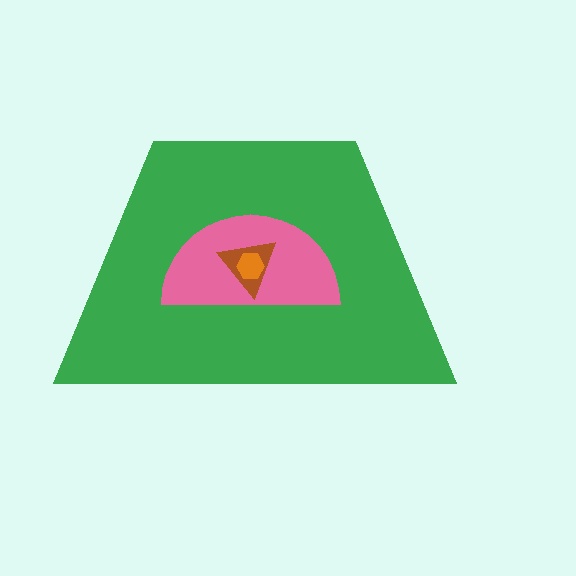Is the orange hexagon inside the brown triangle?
Yes.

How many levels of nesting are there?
4.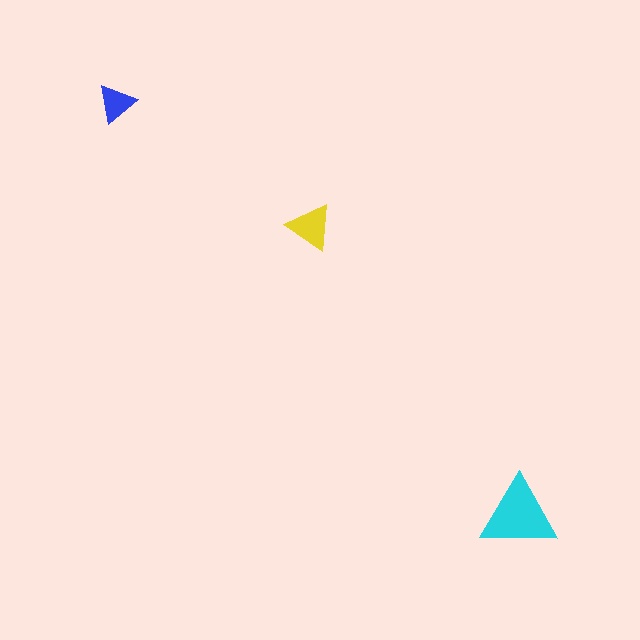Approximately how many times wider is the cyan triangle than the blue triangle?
About 2 times wider.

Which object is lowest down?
The cyan triangle is bottommost.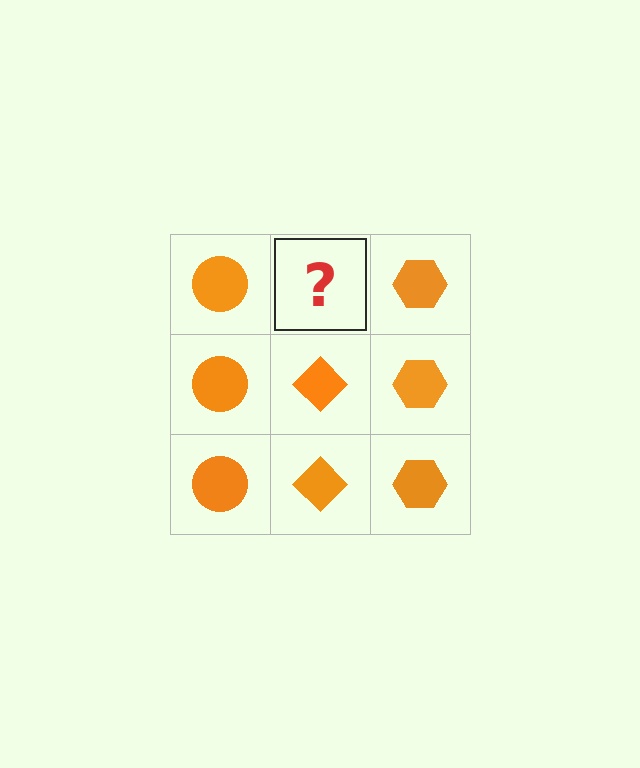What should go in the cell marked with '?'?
The missing cell should contain an orange diamond.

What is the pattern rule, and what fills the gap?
The rule is that each column has a consistent shape. The gap should be filled with an orange diamond.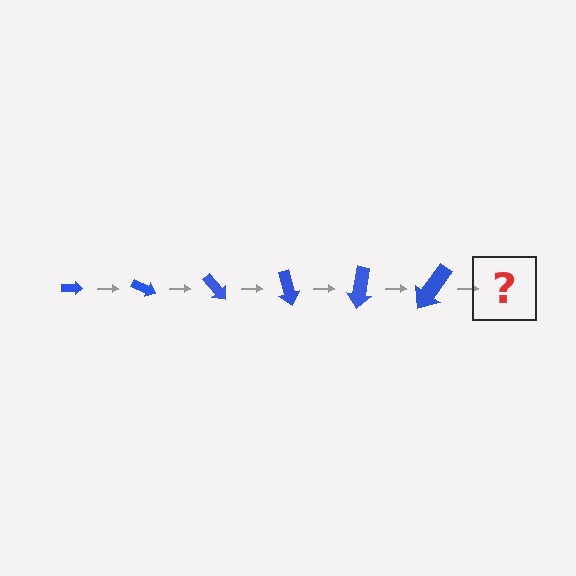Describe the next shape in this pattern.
It should be an arrow, larger than the previous one and rotated 150 degrees from the start.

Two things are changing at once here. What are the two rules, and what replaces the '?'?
The two rules are that the arrow grows larger each step and it rotates 25 degrees each step. The '?' should be an arrow, larger than the previous one and rotated 150 degrees from the start.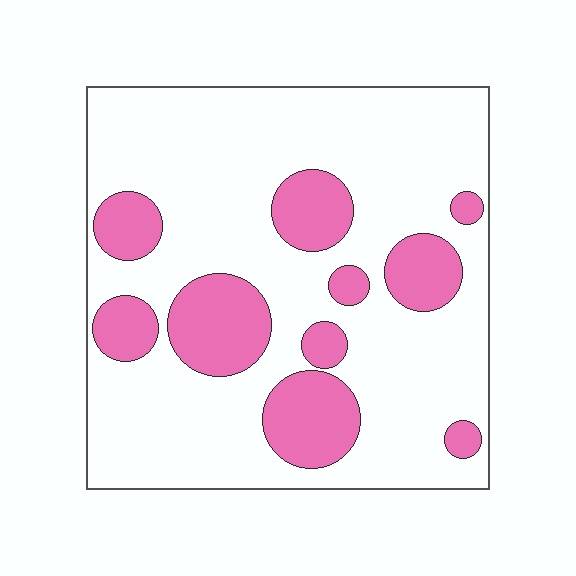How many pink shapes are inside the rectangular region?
10.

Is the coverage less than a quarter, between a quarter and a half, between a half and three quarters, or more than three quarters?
Less than a quarter.